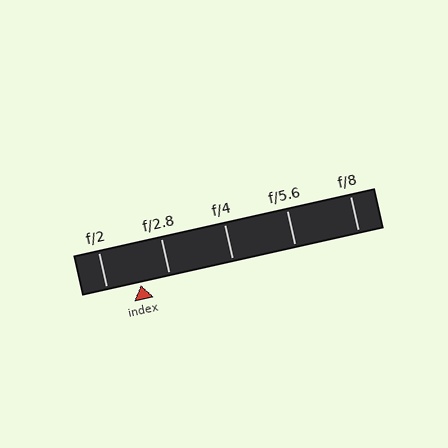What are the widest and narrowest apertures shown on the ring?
The widest aperture shown is f/2 and the narrowest is f/8.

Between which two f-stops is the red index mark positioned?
The index mark is between f/2 and f/2.8.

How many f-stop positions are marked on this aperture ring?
There are 5 f-stop positions marked.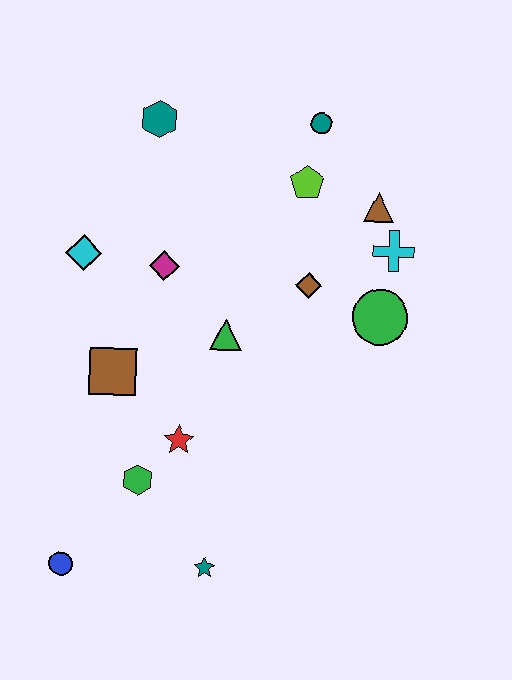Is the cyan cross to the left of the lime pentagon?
No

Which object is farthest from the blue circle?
The teal circle is farthest from the blue circle.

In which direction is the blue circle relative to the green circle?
The blue circle is to the left of the green circle.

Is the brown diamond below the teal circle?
Yes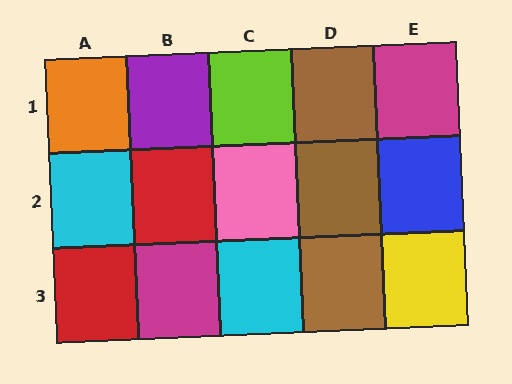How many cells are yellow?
1 cell is yellow.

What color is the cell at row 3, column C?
Cyan.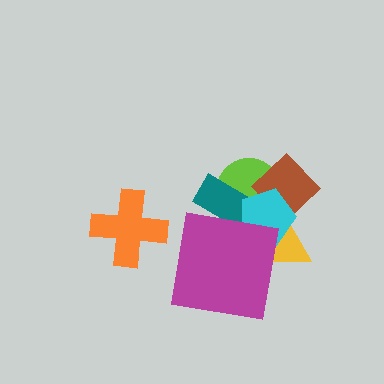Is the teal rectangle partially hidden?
Yes, it is partially covered by another shape.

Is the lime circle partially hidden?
Yes, it is partially covered by another shape.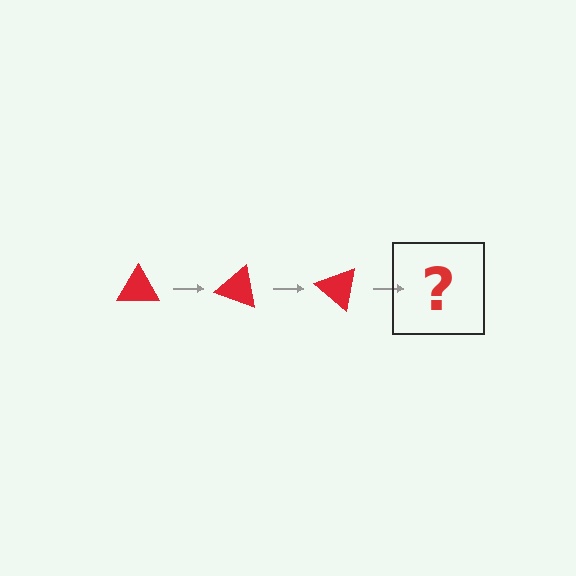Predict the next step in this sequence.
The next step is a red triangle rotated 60 degrees.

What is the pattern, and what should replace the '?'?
The pattern is that the triangle rotates 20 degrees each step. The '?' should be a red triangle rotated 60 degrees.